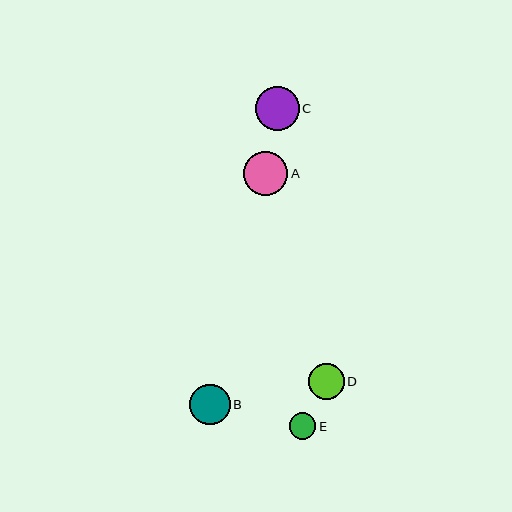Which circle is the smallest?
Circle E is the smallest with a size of approximately 26 pixels.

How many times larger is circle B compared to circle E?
Circle B is approximately 1.6 times the size of circle E.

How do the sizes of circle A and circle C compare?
Circle A and circle C are approximately the same size.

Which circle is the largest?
Circle A is the largest with a size of approximately 45 pixels.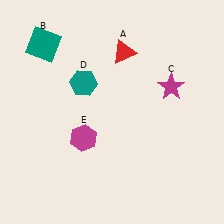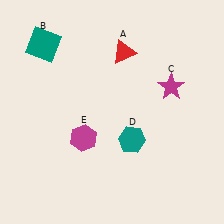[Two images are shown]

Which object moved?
The teal hexagon (D) moved down.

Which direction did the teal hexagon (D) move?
The teal hexagon (D) moved down.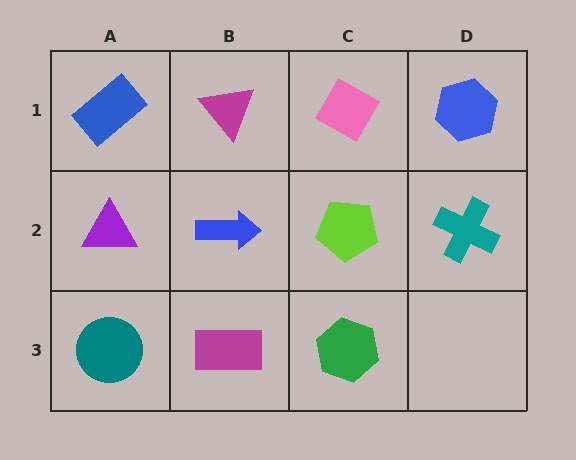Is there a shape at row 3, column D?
No, that cell is empty.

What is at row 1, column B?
A magenta triangle.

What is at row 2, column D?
A teal cross.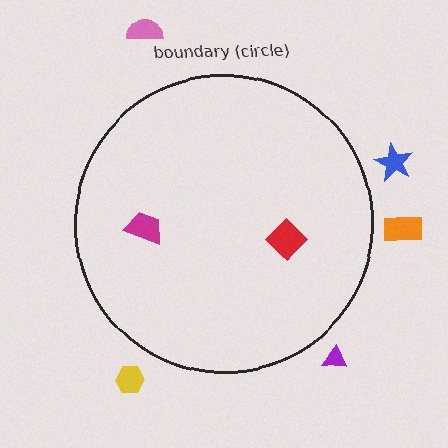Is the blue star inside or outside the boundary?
Outside.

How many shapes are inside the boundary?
2 inside, 5 outside.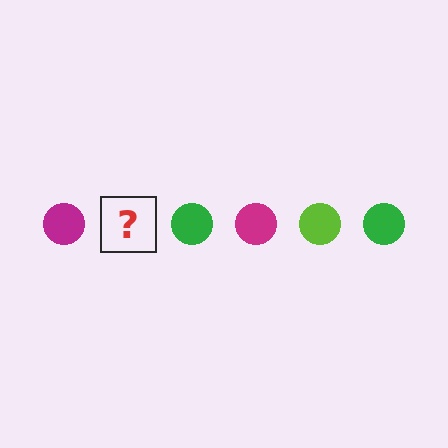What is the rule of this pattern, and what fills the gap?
The rule is that the pattern cycles through magenta, lime, green circles. The gap should be filled with a lime circle.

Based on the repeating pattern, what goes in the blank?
The blank should be a lime circle.